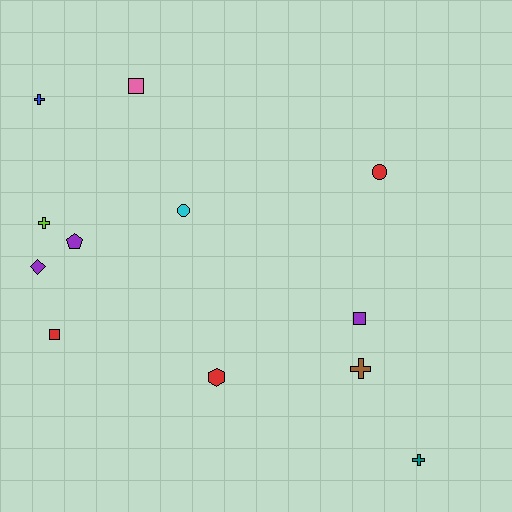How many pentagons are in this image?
There is 1 pentagon.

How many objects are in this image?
There are 12 objects.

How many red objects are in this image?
There are 3 red objects.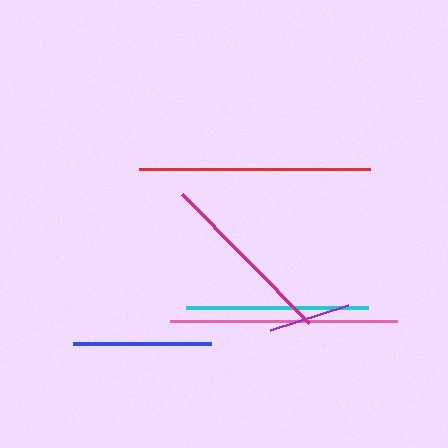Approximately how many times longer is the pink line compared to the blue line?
The pink line is approximately 1.7 times the length of the blue line.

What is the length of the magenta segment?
The magenta segment is approximately 181 pixels long.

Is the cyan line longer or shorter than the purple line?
The cyan line is longer than the purple line.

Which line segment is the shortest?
The purple line is the shortest at approximately 81 pixels.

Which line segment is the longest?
The red line is the longest at approximately 231 pixels.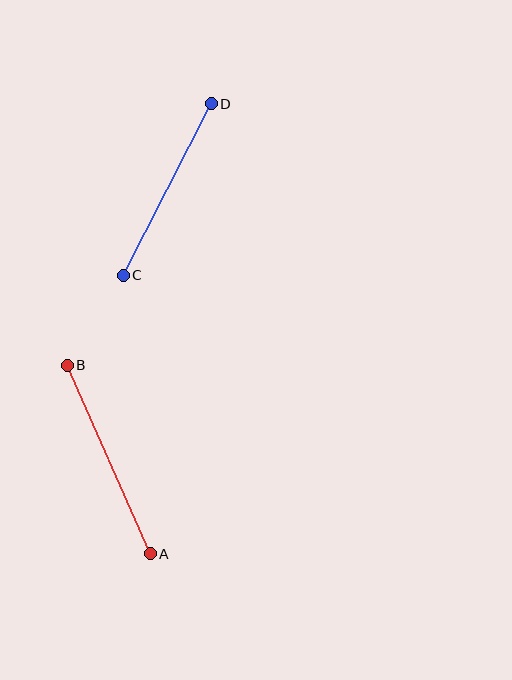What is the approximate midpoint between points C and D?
The midpoint is at approximately (167, 189) pixels.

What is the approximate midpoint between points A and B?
The midpoint is at approximately (109, 459) pixels.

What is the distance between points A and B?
The distance is approximately 206 pixels.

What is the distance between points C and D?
The distance is approximately 193 pixels.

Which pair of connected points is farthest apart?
Points A and B are farthest apart.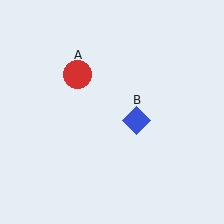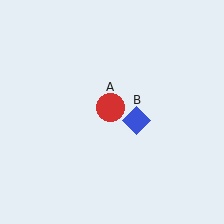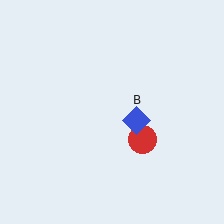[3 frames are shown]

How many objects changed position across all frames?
1 object changed position: red circle (object A).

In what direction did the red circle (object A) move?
The red circle (object A) moved down and to the right.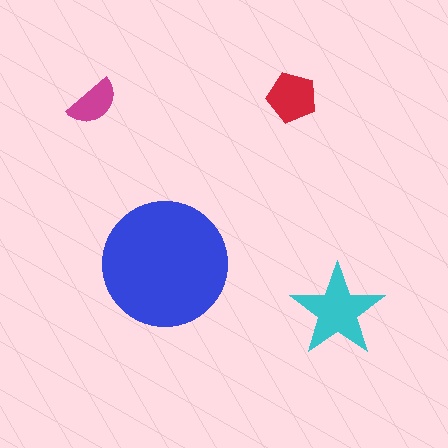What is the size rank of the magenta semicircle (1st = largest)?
4th.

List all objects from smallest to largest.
The magenta semicircle, the red pentagon, the cyan star, the blue circle.